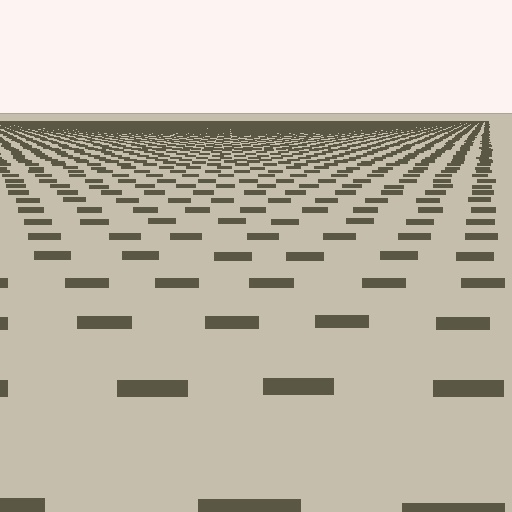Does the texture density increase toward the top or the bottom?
Density increases toward the top.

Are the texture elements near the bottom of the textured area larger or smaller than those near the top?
Larger. Near the bottom, elements are closer to the viewer and appear at a bigger on-screen size.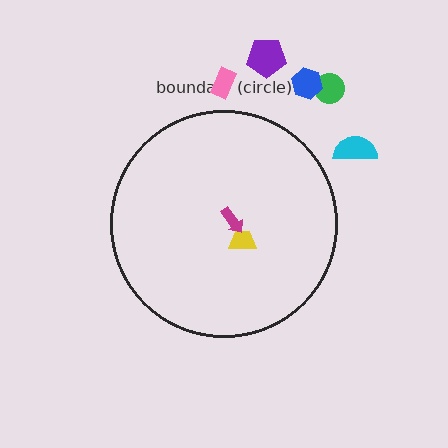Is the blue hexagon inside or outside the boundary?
Outside.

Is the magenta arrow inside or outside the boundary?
Inside.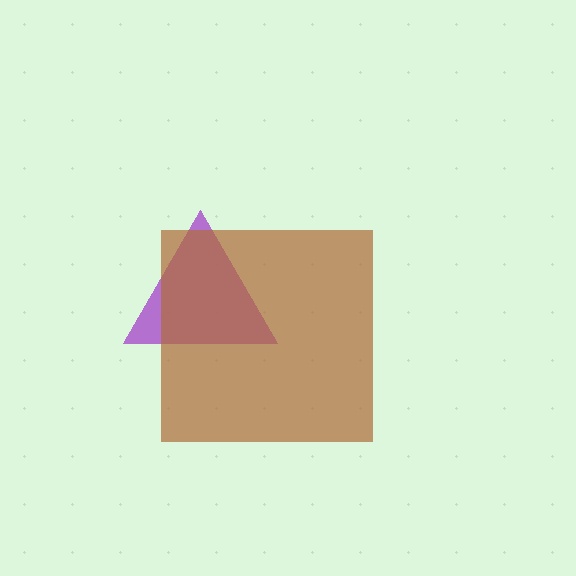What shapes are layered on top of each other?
The layered shapes are: a purple triangle, a brown square.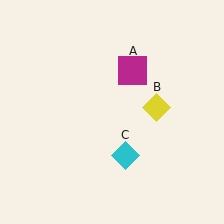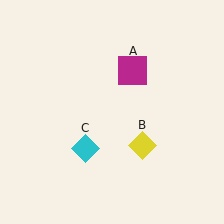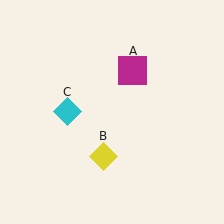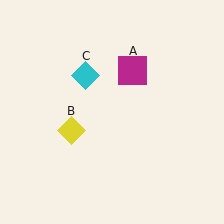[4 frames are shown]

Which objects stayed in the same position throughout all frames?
Magenta square (object A) remained stationary.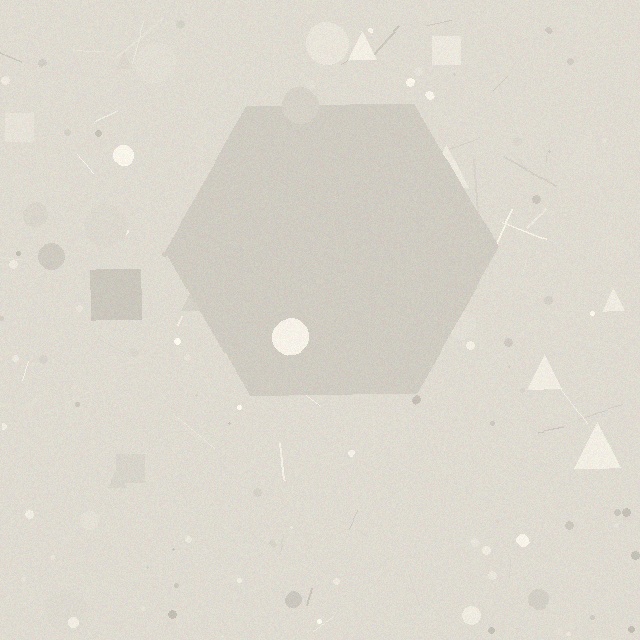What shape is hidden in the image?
A hexagon is hidden in the image.